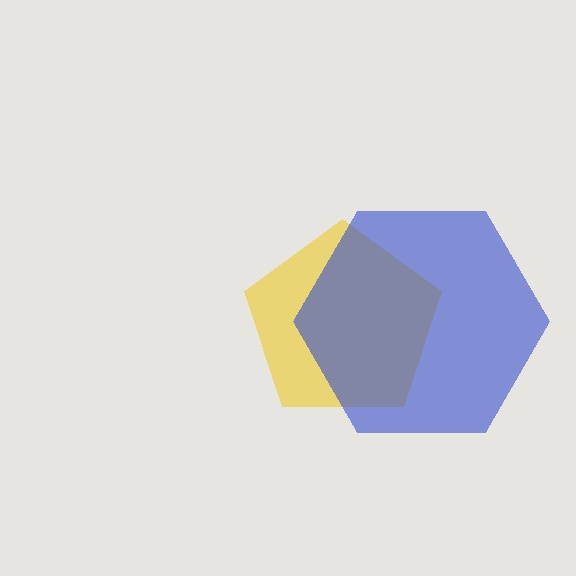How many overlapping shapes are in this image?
There are 2 overlapping shapes in the image.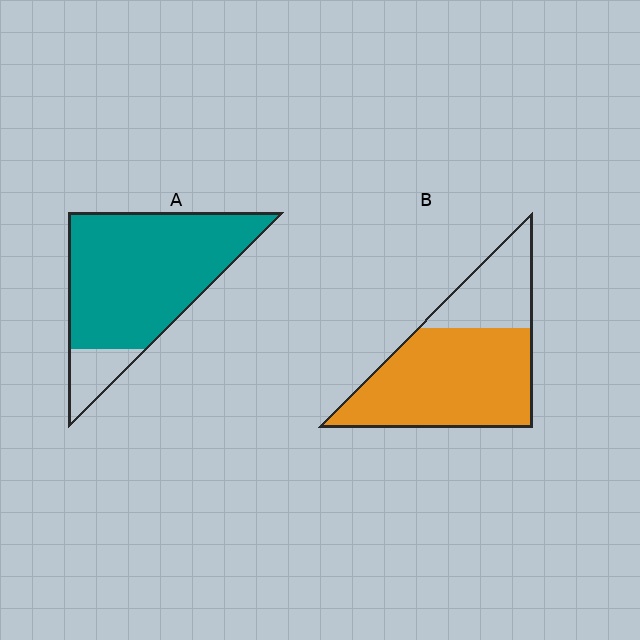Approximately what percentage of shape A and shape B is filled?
A is approximately 85% and B is approximately 70%.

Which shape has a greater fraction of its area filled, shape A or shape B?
Shape A.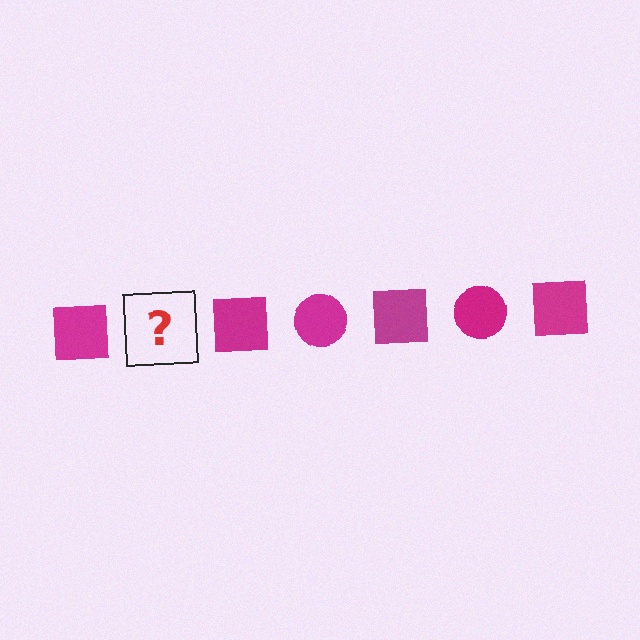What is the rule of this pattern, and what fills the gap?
The rule is that the pattern cycles through square, circle shapes in magenta. The gap should be filled with a magenta circle.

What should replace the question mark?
The question mark should be replaced with a magenta circle.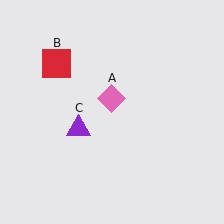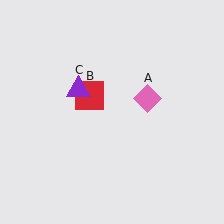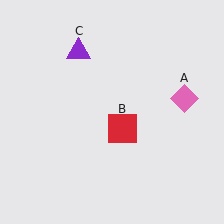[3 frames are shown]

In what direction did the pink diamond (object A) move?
The pink diamond (object A) moved right.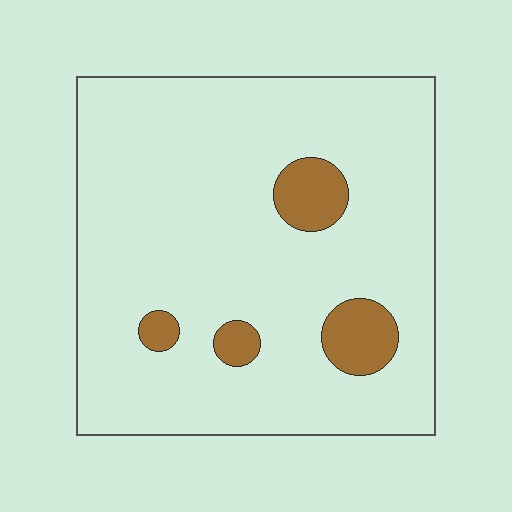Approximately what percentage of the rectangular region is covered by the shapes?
Approximately 10%.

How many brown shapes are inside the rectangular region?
4.